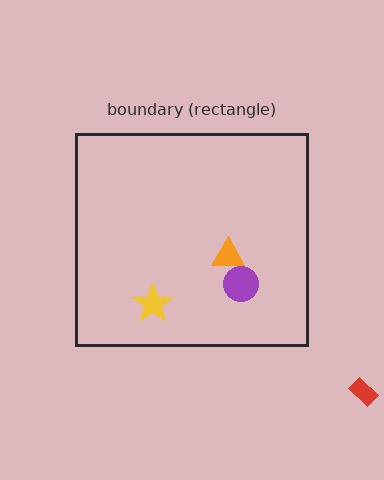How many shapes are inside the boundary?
3 inside, 1 outside.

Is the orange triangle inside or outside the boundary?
Inside.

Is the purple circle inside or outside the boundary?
Inside.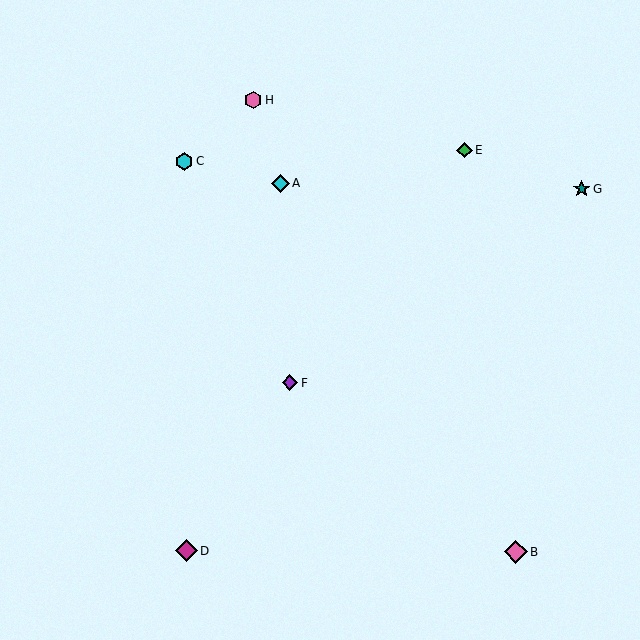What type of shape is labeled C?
Shape C is a cyan hexagon.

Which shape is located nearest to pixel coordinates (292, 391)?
The purple diamond (labeled F) at (290, 383) is nearest to that location.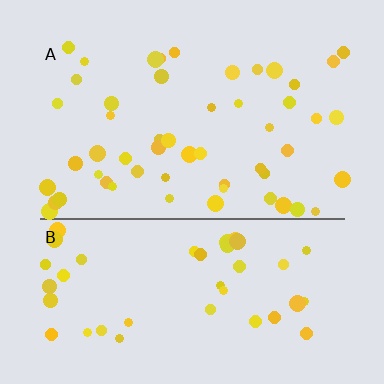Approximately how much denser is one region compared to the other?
Approximately 1.2× — region A over region B.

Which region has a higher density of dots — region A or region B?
A (the top).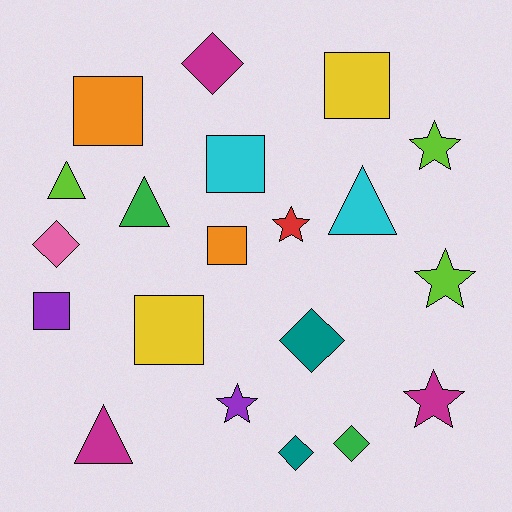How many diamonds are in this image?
There are 5 diamonds.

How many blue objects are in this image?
There are no blue objects.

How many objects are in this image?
There are 20 objects.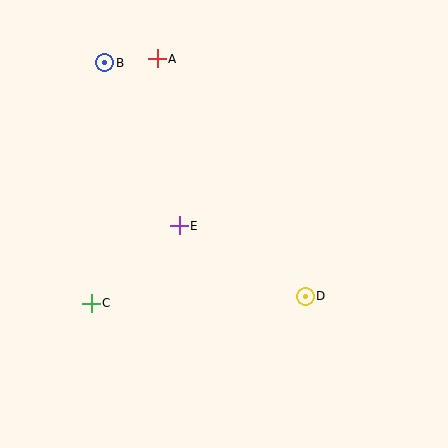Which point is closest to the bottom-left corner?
Point C is closest to the bottom-left corner.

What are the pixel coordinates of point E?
Point E is at (179, 226).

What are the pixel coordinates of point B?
Point B is at (105, 63).